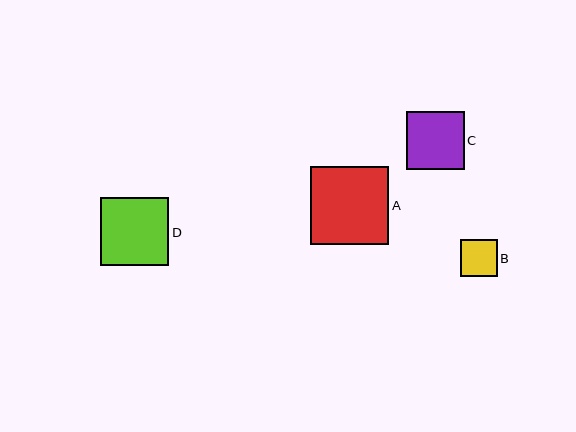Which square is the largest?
Square A is the largest with a size of approximately 78 pixels.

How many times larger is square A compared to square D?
Square A is approximately 1.1 times the size of square D.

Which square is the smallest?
Square B is the smallest with a size of approximately 37 pixels.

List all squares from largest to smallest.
From largest to smallest: A, D, C, B.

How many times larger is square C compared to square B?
Square C is approximately 1.6 times the size of square B.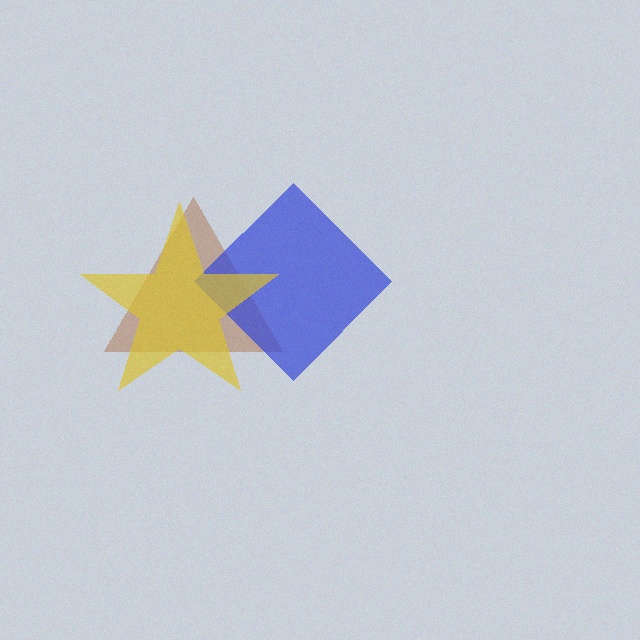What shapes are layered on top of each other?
The layered shapes are: a brown triangle, a blue diamond, a yellow star.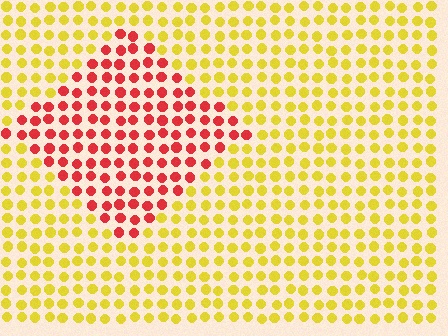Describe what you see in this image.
The image is filled with small yellow elements in a uniform arrangement. A diamond-shaped region is visible where the elements are tinted to a slightly different hue, forming a subtle color boundary.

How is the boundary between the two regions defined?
The boundary is defined purely by a slight shift in hue (about 60 degrees). Spacing, size, and orientation are identical on both sides.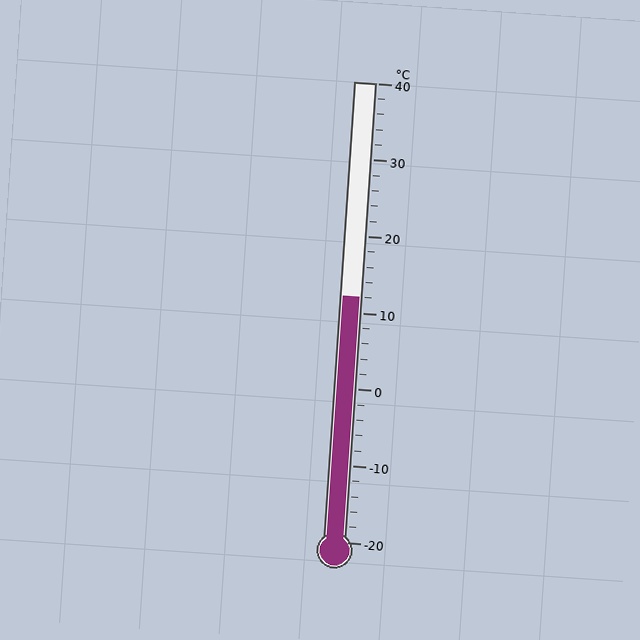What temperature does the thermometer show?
The thermometer shows approximately 12°C.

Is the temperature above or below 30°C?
The temperature is below 30°C.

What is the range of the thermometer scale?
The thermometer scale ranges from -20°C to 40°C.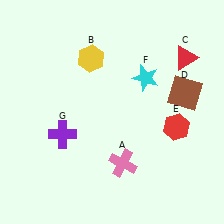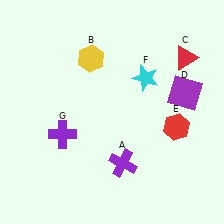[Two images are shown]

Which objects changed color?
A changed from pink to purple. D changed from brown to purple.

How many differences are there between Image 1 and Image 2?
There are 2 differences between the two images.